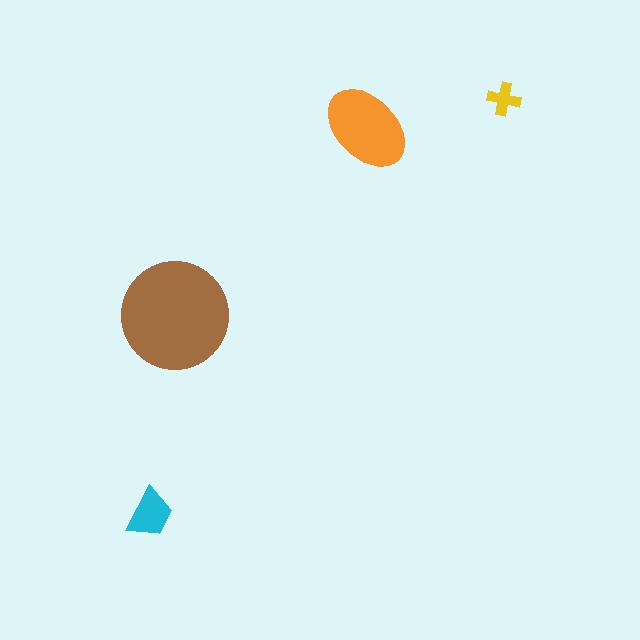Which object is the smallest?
The yellow cross.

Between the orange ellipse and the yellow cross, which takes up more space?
The orange ellipse.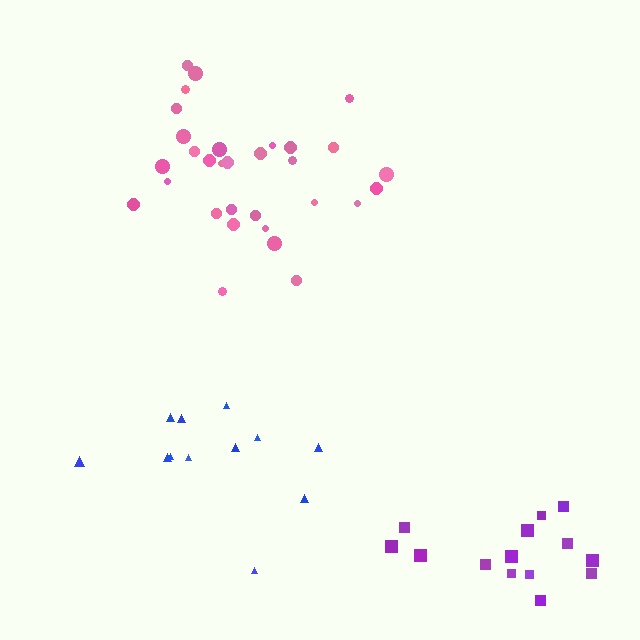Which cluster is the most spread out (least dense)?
Blue.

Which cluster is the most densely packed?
Pink.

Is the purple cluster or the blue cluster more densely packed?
Purple.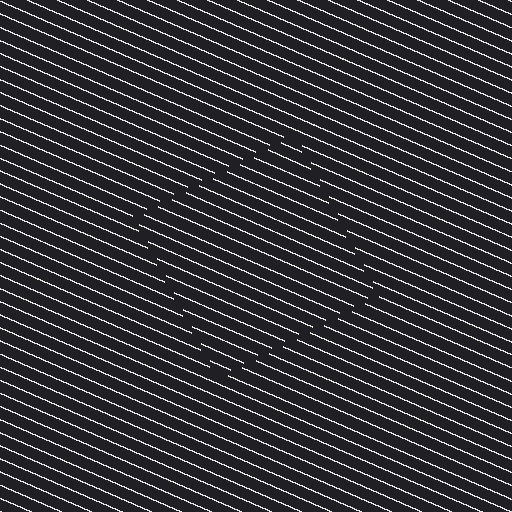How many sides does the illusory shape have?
4 sides — the line-ends trace a square.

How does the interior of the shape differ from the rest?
The interior of the shape contains the same grating, shifted by half a period — the contour is defined by the phase discontinuity where line-ends from the inner and outer gratings abut.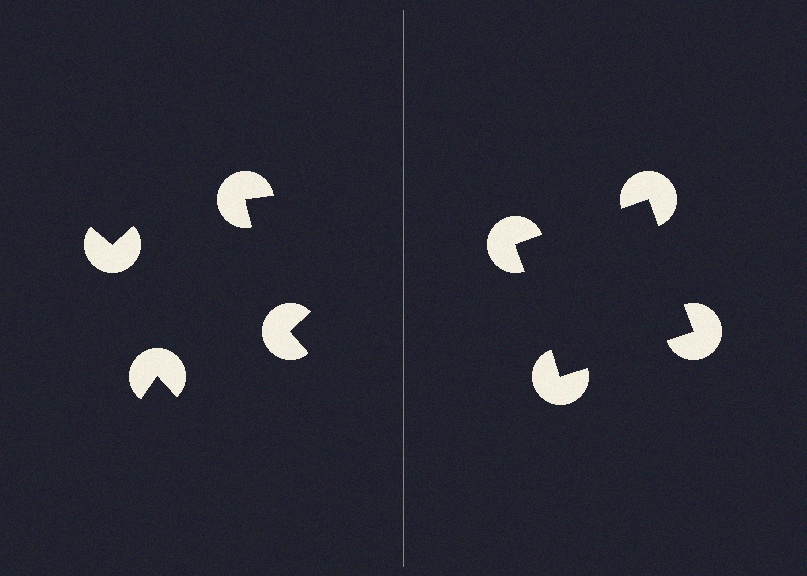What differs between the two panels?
The pac-man discs are positioned identically on both sides; only the wedge orientations differ. On the right they align to a square; on the left they are misaligned.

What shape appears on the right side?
An illusory square.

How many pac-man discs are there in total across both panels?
8 — 4 on each side.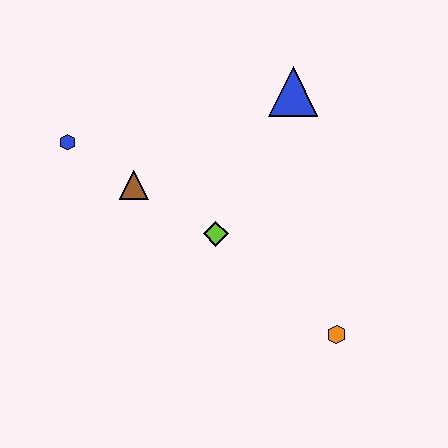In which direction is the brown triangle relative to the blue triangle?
The brown triangle is to the left of the blue triangle.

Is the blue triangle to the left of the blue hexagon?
No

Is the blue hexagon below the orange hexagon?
No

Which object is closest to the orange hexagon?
The lime diamond is closest to the orange hexagon.